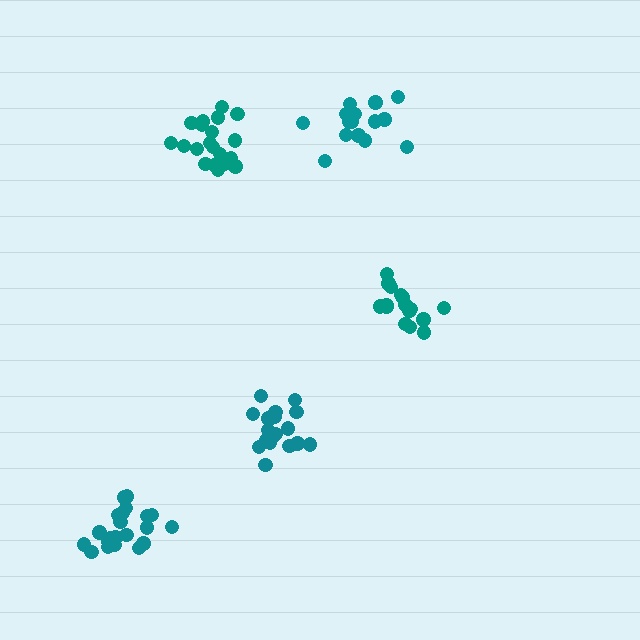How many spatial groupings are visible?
There are 5 spatial groupings.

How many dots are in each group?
Group 1: 20 dots, Group 2: 16 dots, Group 3: 15 dots, Group 4: 21 dots, Group 5: 21 dots (93 total).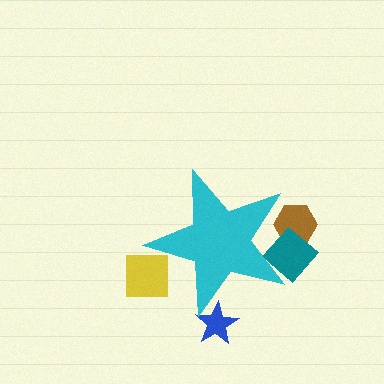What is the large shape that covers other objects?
A cyan star.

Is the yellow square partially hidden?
Yes, the yellow square is partially hidden behind the cyan star.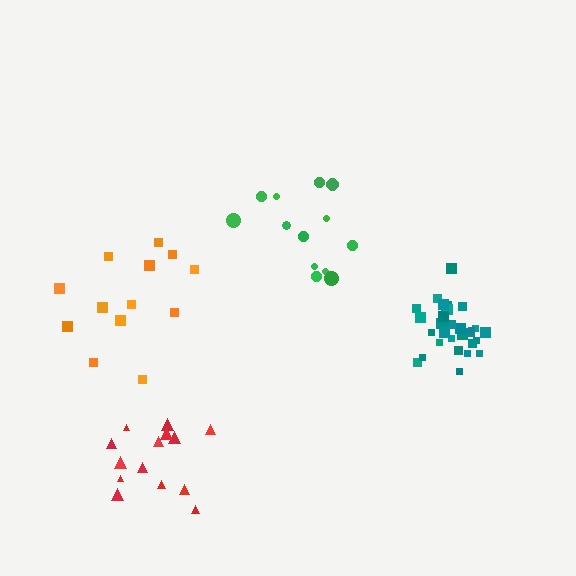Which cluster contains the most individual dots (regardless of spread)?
Teal (33).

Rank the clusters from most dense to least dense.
teal, green, red, orange.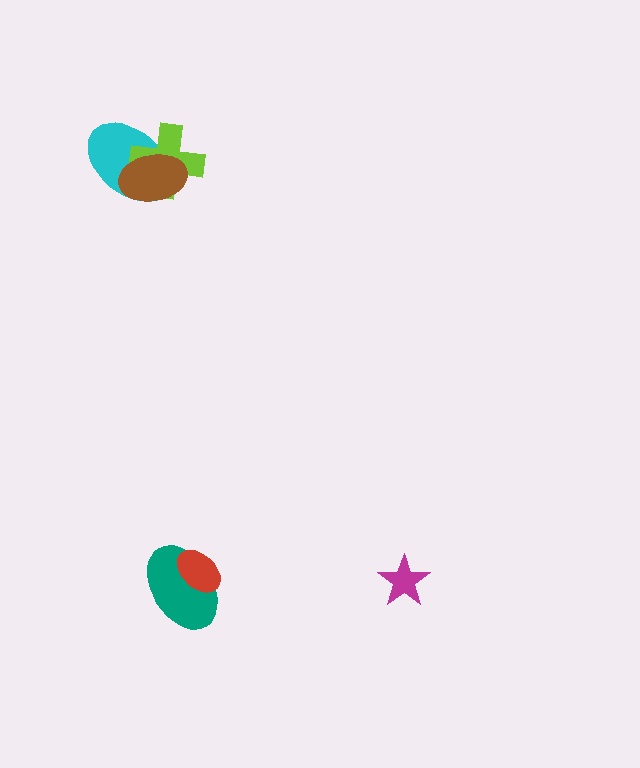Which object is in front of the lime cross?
The brown ellipse is in front of the lime cross.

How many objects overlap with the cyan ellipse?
2 objects overlap with the cyan ellipse.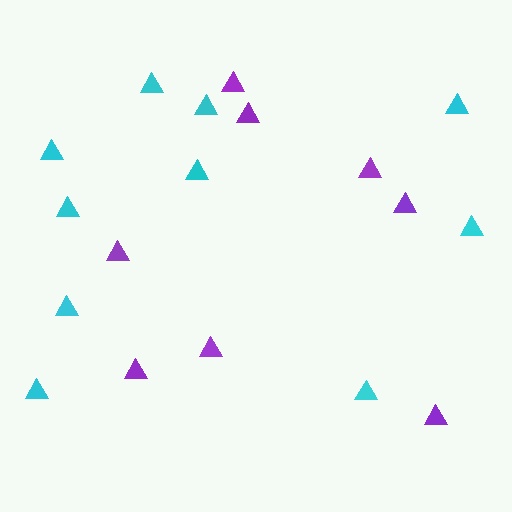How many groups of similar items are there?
There are 2 groups: one group of purple triangles (8) and one group of cyan triangles (10).